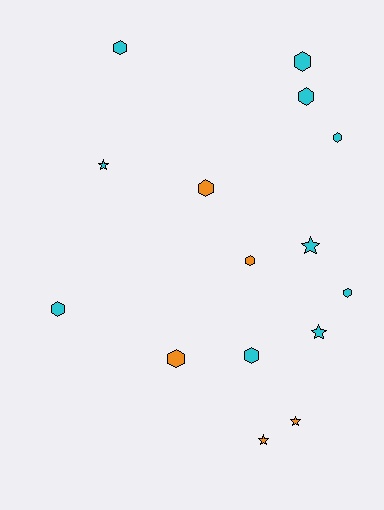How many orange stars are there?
There are 2 orange stars.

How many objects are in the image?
There are 15 objects.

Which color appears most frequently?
Cyan, with 10 objects.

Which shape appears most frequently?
Hexagon, with 10 objects.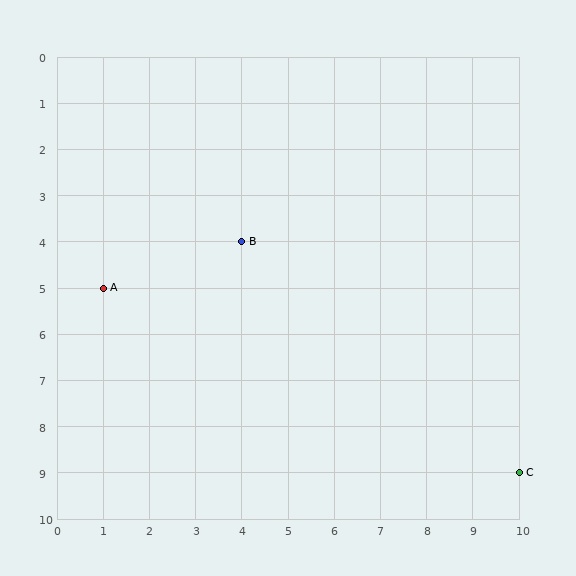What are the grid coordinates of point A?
Point A is at grid coordinates (1, 5).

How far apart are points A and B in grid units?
Points A and B are 3 columns and 1 row apart (about 3.2 grid units diagonally).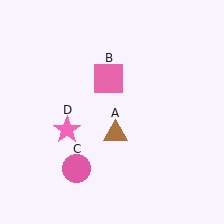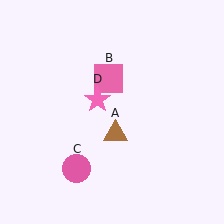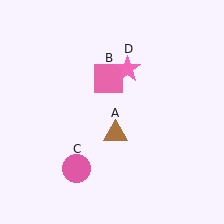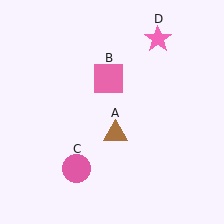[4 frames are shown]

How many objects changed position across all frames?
1 object changed position: pink star (object D).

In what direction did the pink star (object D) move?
The pink star (object D) moved up and to the right.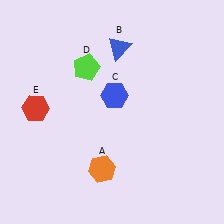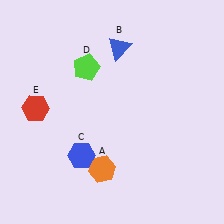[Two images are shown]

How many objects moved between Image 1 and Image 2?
1 object moved between the two images.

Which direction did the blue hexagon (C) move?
The blue hexagon (C) moved down.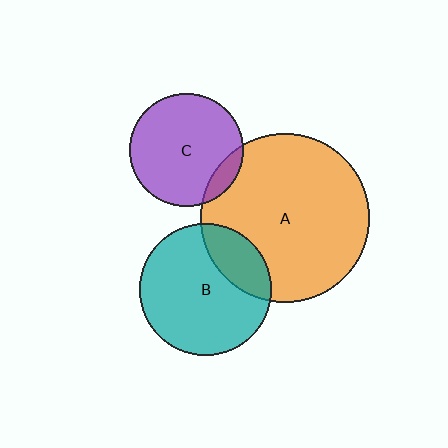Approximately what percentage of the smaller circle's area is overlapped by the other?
Approximately 10%.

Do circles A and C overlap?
Yes.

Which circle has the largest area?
Circle A (orange).